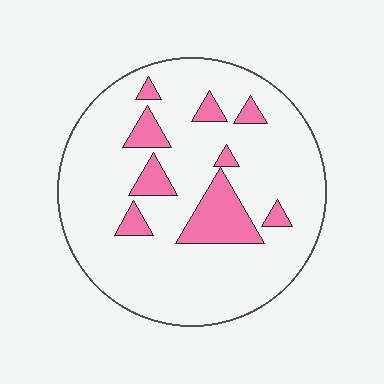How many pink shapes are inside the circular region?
9.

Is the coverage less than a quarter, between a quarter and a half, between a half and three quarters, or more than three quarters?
Less than a quarter.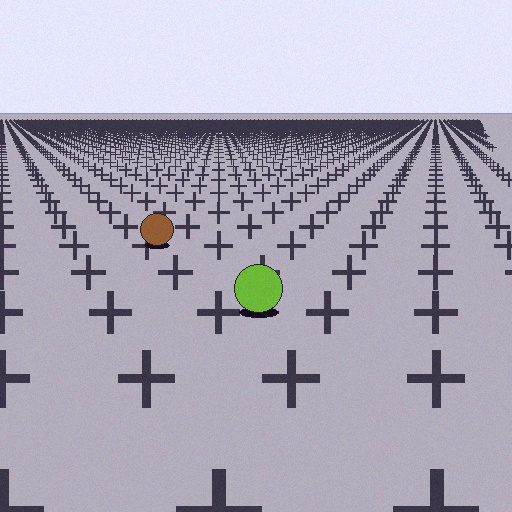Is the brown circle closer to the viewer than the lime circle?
No. The lime circle is closer — you can tell from the texture gradient: the ground texture is coarser near it.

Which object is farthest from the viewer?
The brown circle is farthest from the viewer. It appears smaller and the ground texture around it is denser.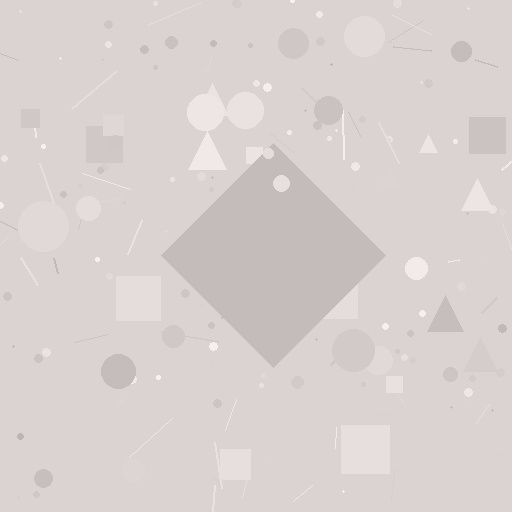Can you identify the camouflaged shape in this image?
The camouflaged shape is a diamond.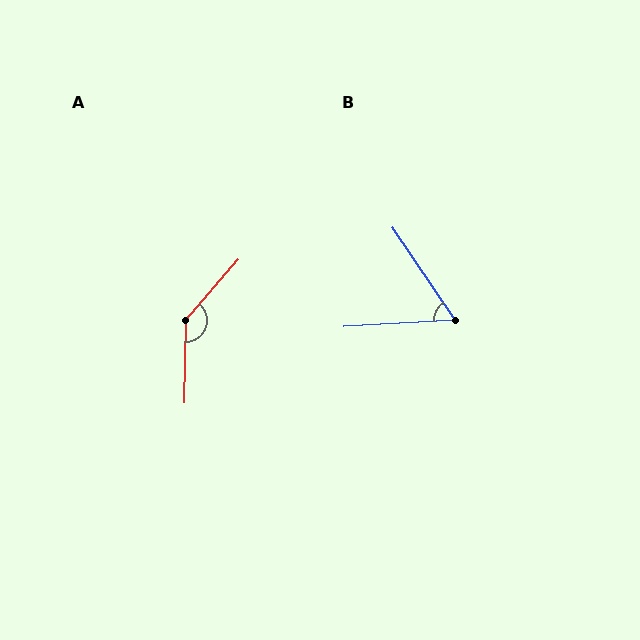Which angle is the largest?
A, at approximately 140 degrees.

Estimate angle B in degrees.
Approximately 60 degrees.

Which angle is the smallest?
B, at approximately 60 degrees.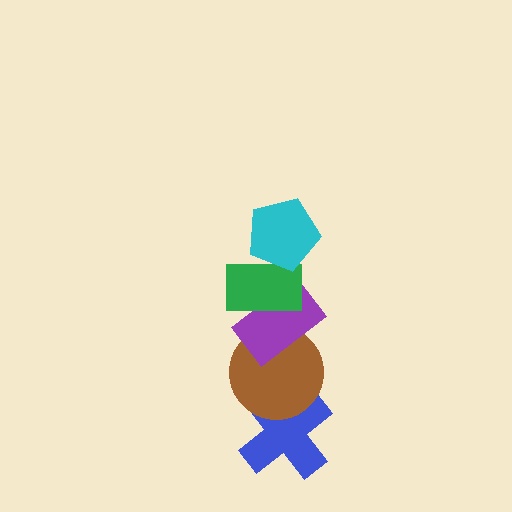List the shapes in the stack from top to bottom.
From top to bottom: the cyan pentagon, the green rectangle, the purple rectangle, the brown circle, the blue cross.